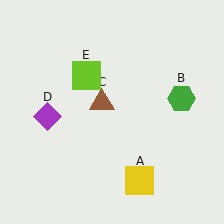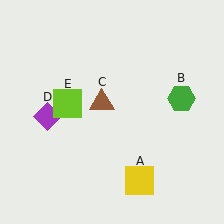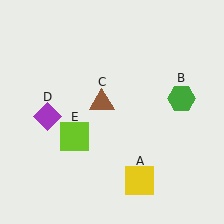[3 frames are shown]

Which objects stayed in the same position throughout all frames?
Yellow square (object A) and green hexagon (object B) and brown triangle (object C) and purple diamond (object D) remained stationary.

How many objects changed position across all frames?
1 object changed position: lime square (object E).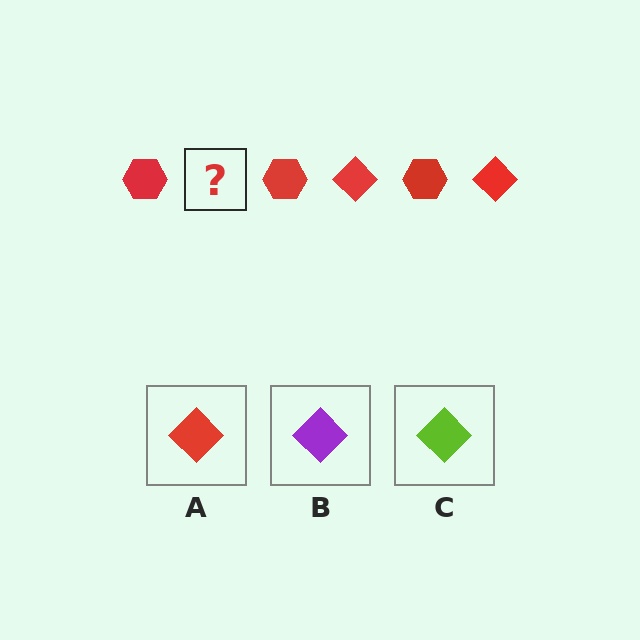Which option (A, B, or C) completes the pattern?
A.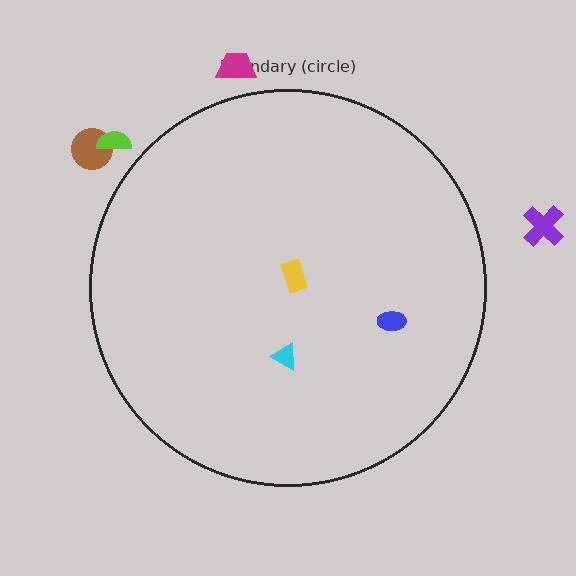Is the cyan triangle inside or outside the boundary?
Inside.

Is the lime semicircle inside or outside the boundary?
Outside.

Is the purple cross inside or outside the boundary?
Outside.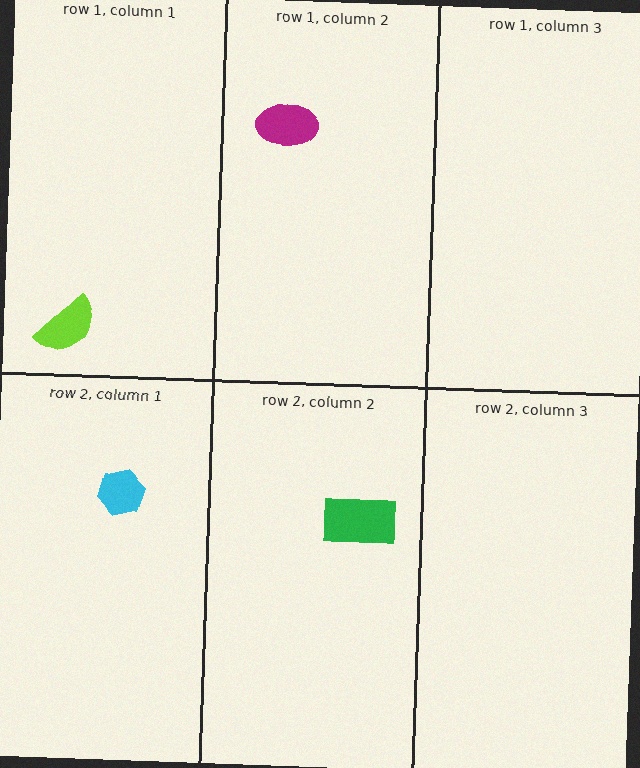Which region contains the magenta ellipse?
The row 1, column 2 region.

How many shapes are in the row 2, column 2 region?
1.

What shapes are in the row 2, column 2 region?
The green rectangle.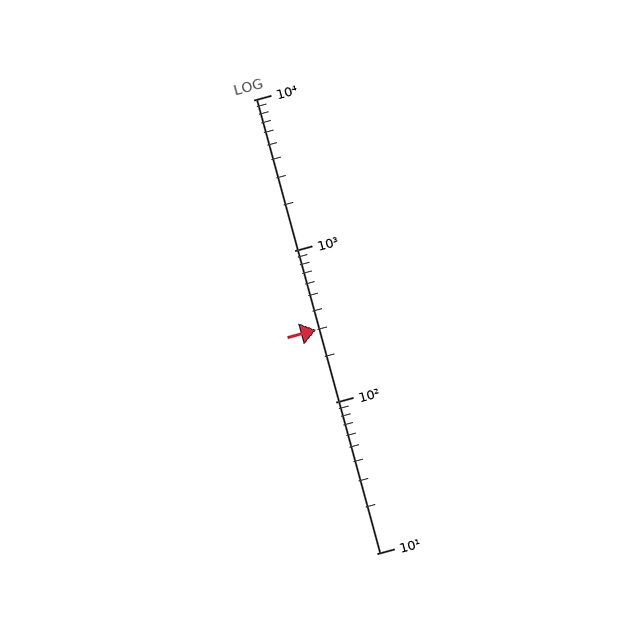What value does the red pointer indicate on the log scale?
The pointer indicates approximately 300.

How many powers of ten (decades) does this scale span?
The scale spans 3 decades, from 10 to 10000.